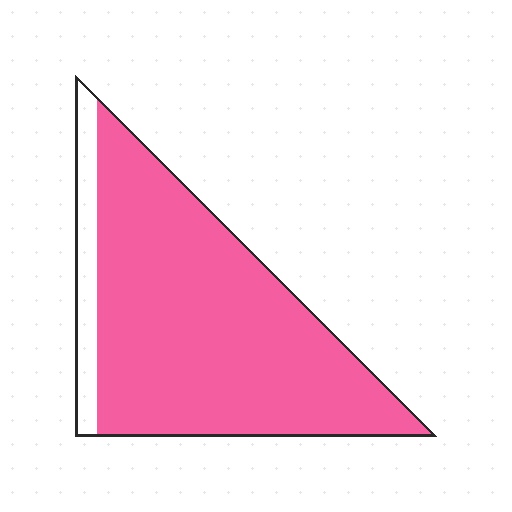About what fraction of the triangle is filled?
About seven eighths (7/8).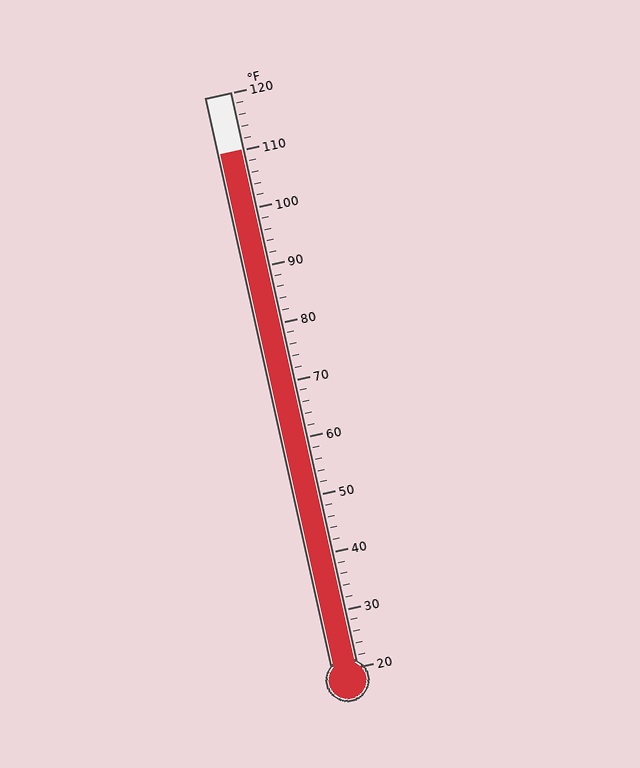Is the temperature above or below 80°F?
The temperature is above 80°F.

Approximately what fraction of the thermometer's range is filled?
The thermometer is filled to approximately 90% of its range.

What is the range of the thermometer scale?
The thermometer scale ranges from 20°F to 120°F.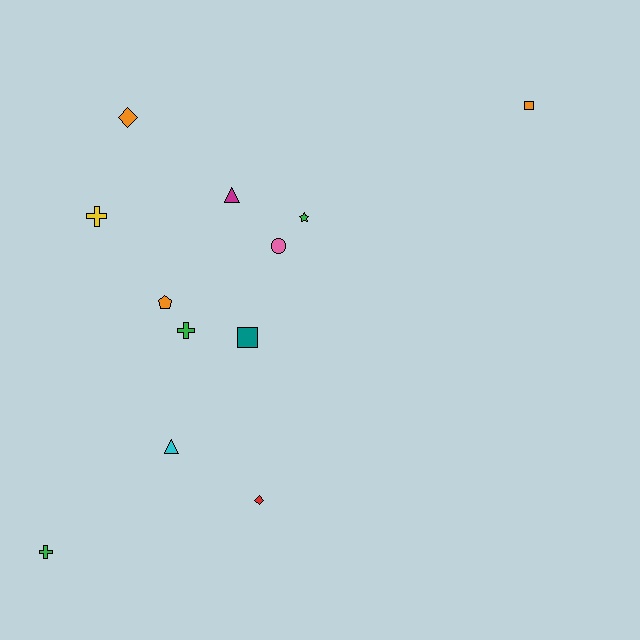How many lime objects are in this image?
There are no lime objects.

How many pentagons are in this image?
There is 1 pentagon.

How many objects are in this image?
There are 12 objects.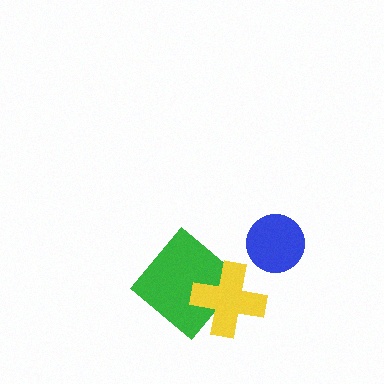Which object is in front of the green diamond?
The yellow cross is in front of the green diamond.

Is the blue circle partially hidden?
No, no other shape covers it.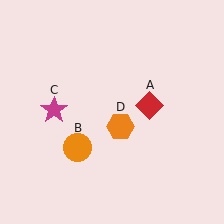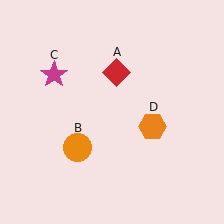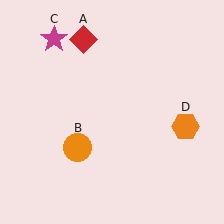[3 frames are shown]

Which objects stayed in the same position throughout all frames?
Orange circle (object B) remained stationary.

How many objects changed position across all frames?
3 objects changed position: red diamond (object A), magenta star (object C), orange hexagon (object D).